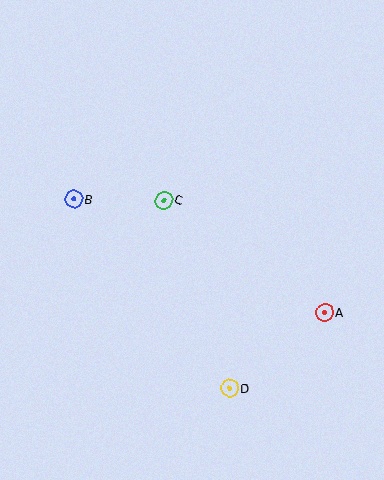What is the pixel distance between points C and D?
The distance between C and D is 199 pixels.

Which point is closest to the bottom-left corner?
Point D is closest to the bottom-left corner.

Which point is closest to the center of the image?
Point C at (164, 200) is closest to the center.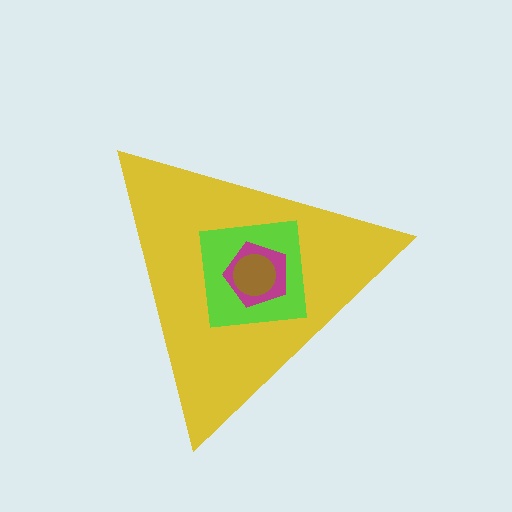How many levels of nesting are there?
4.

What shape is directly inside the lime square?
The magenta pentagon.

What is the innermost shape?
The brown circle.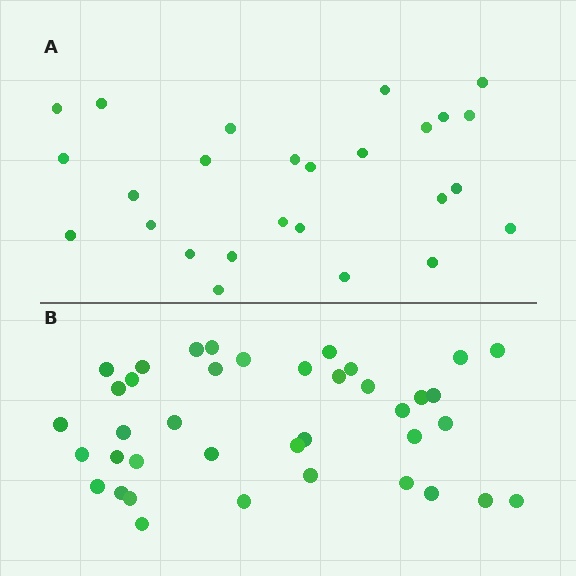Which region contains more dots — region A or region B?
Region B (the bottom region) has more dots.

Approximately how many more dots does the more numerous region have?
Region B has approximately 15 more dots than region A.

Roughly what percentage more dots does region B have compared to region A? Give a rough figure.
About 50% more.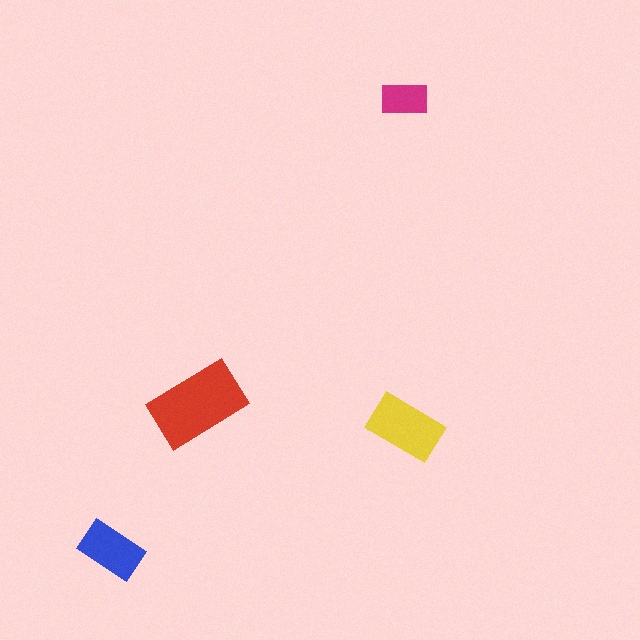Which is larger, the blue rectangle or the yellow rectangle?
The yellow one.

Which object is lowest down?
The blue rectangle is bottommost.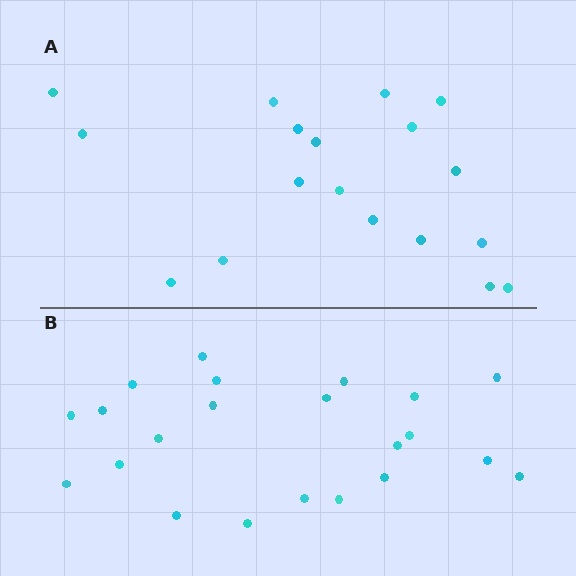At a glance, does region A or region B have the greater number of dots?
Region B (the bottom region) has more dots.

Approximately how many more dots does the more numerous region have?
Region B has about 4 more dots than region A.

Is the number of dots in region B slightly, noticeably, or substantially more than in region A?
Region B has only slightly more — the two regions are fairly close. The ratio is roughly 1.2 to 1.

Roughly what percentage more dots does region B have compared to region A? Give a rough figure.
About 20% more.